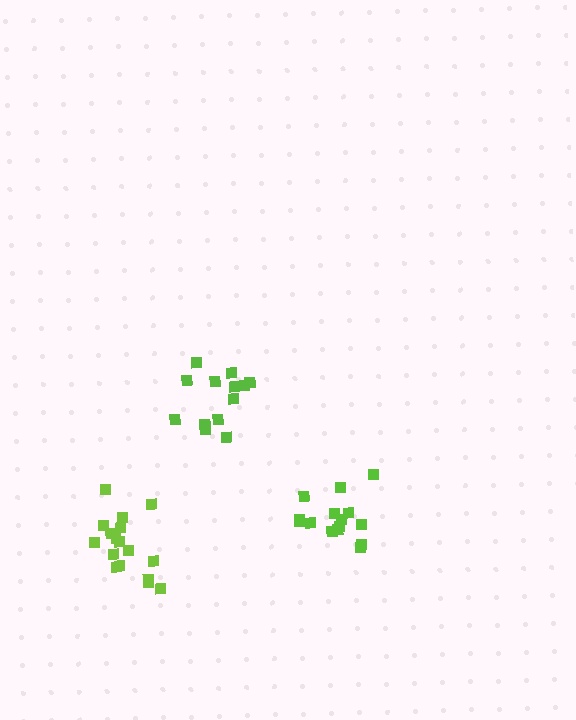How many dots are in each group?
Group 1: 15 dots, Group 2: 14 dots, Group 3: 17 dots (46 total).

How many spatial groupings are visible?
There are 3 spatial groupings.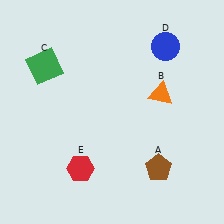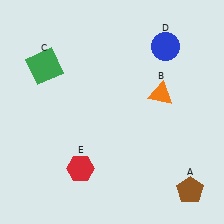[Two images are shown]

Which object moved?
The brown pentagon (A) moved right.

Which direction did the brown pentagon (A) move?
The brown pentagon (A) moved right.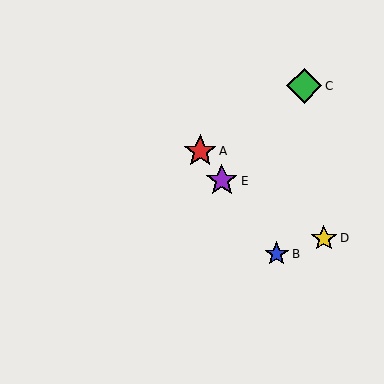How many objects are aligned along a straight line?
3 objects (A, B, E) are aligned along a straight line.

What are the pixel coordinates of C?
Object C is at (304, 86).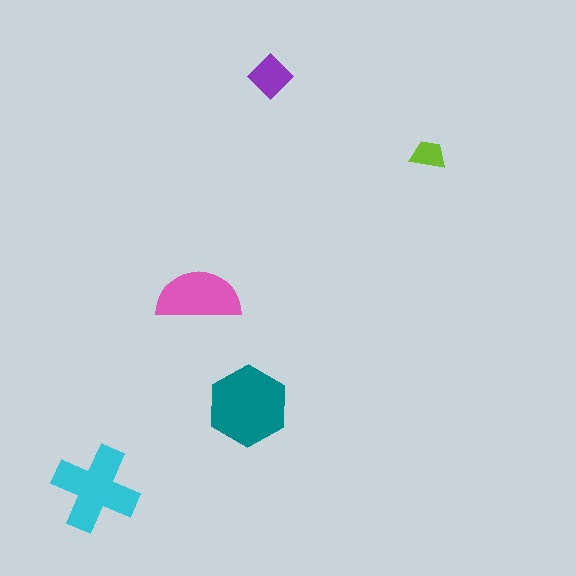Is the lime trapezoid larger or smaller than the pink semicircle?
Smaller.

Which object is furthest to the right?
The lime trapezoid is rightmost.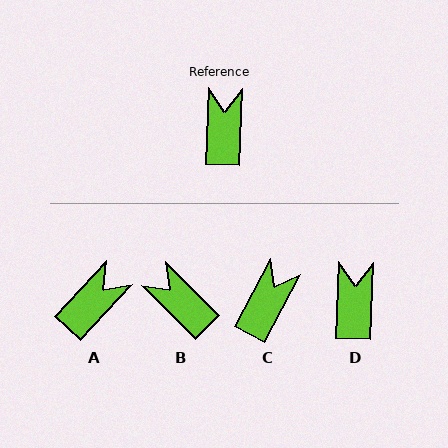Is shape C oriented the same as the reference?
No, it is off by about 26 degrees.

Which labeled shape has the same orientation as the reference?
D.